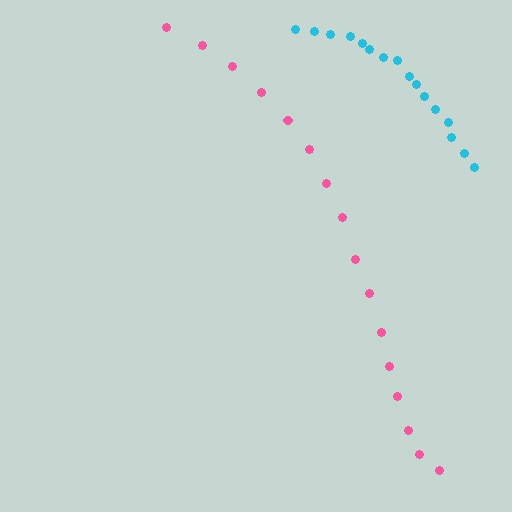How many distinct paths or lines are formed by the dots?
There are 2 distinct paths.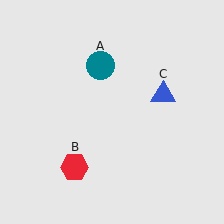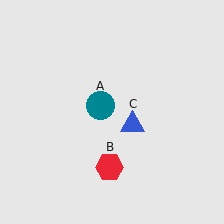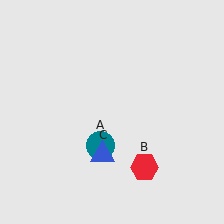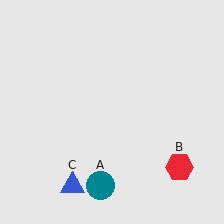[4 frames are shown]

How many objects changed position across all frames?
3 objects changed position: teal circle (object A), red hexagon (object B), blue triangle (object C).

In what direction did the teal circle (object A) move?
The teal circle (object A) moved down.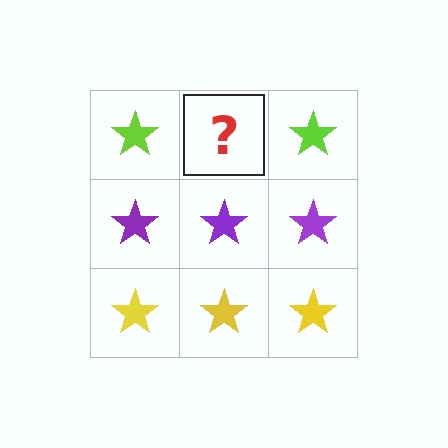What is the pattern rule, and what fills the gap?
The rule is that each row has a consistent color. The gap should be filled with a lime star.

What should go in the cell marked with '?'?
The missing cell should contain a lime star.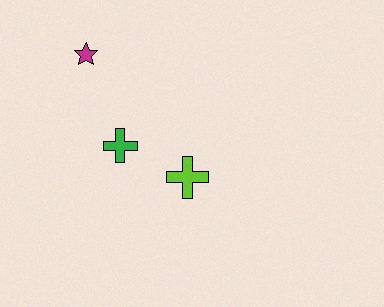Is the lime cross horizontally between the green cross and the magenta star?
No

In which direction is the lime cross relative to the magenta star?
The lime cross is below the magenta star.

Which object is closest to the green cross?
The lime cross is closest to the green cross.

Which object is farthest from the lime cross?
The magenta star is farthest from the lime cross.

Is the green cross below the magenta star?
Yes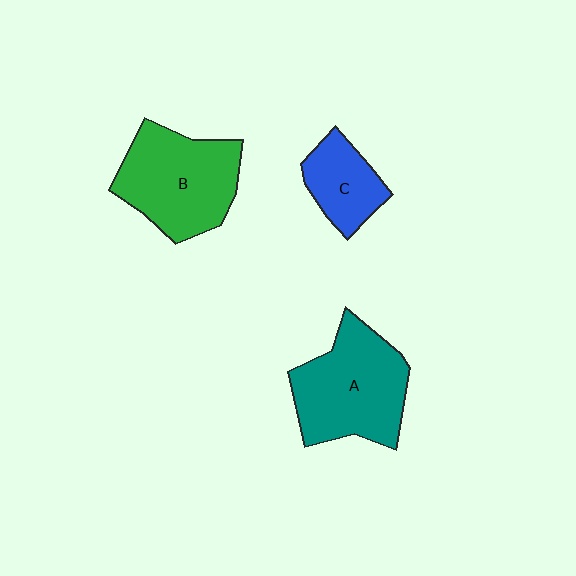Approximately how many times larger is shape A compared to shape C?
Approximately 2.0 times.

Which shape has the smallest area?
Shape C (blue).